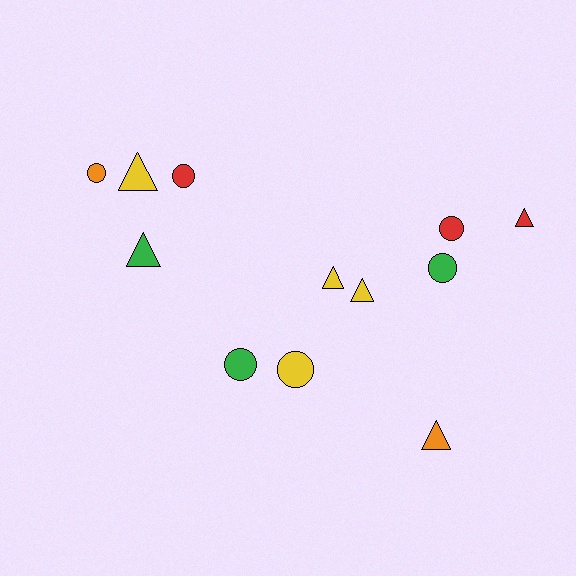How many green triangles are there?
There is 1 green triangle.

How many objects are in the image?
There are 12 objects.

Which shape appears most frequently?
Circle, with 6 objects.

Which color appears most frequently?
Yellow, with 4 objects.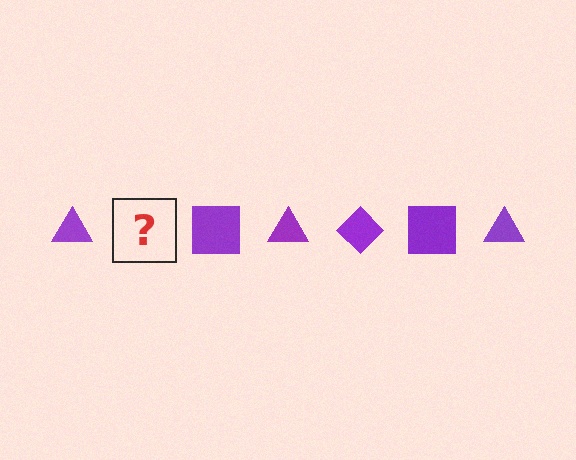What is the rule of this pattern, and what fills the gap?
The rule is that the pattern cycles through triangle, diamond, square shapes in purple. The gap should be filled with a purple diamond.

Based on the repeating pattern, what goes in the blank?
The blank should be a purple diamond.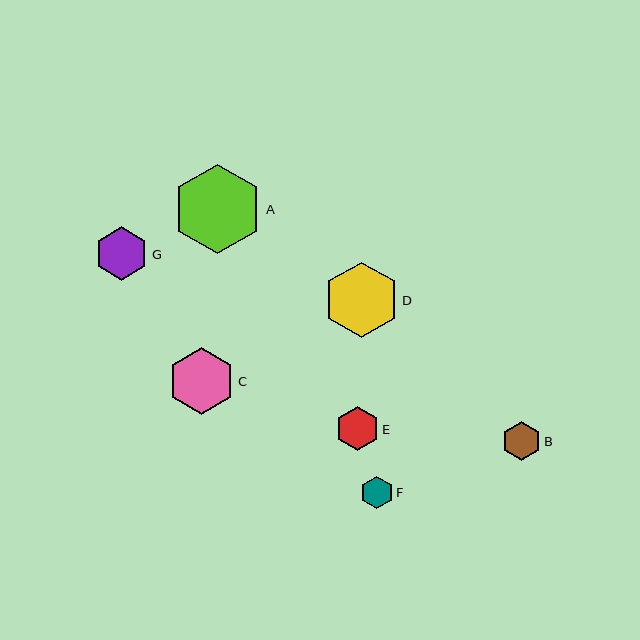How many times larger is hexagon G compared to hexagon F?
Hexagon G is approximately 1.6 times the size of hexagon F.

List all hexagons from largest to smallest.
From largest to smallest: A, D, C, G, E, B, F.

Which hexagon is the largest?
Hexagon A is the largest with a size of approximately 90 pixels.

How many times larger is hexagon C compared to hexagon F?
Hexagon C is approximately 2.1 times the size of hexagon F.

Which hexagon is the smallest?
Hexagon F is the smallest with a size of approximately 32 pixels.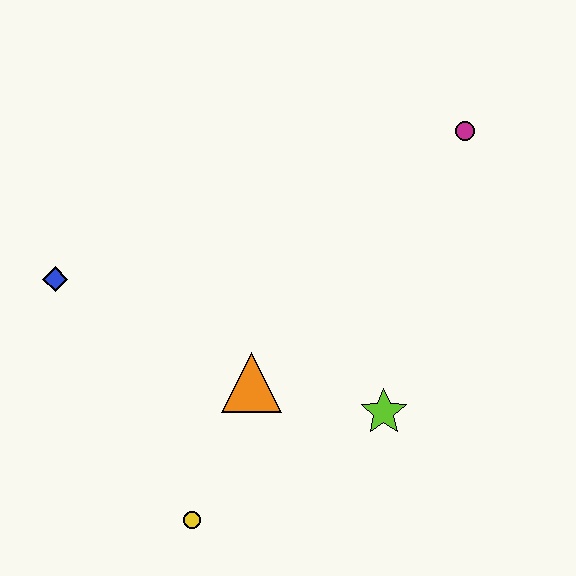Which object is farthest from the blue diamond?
The magenta circle is farthest from the blue diamond.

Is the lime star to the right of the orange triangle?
Yes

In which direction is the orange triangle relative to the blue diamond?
The orange triangle is to the right of the blue diamond.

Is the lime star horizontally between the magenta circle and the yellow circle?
Yes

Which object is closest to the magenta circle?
The lime star is closest to the magenta circle.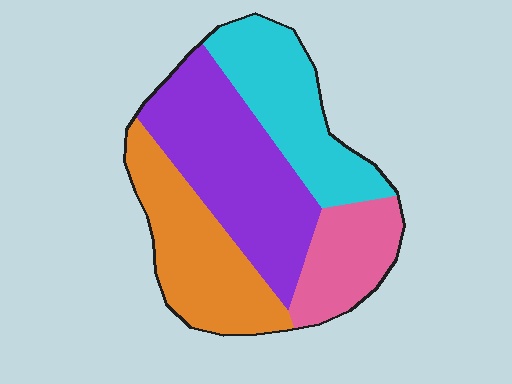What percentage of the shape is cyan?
Cyan covers 24% of the shape.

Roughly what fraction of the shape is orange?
Orange takes up about one quarter (1/4) of the shape.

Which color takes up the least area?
Pink, at roughly 15%.